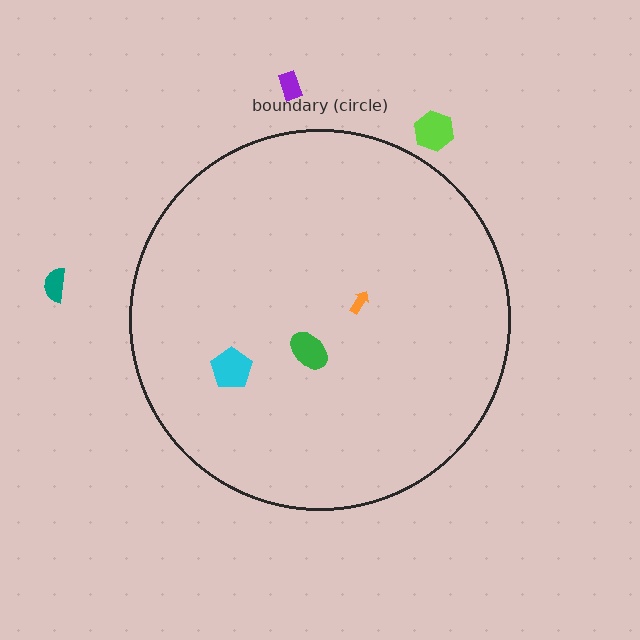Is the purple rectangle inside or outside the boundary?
Outside.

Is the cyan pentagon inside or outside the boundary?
Inside.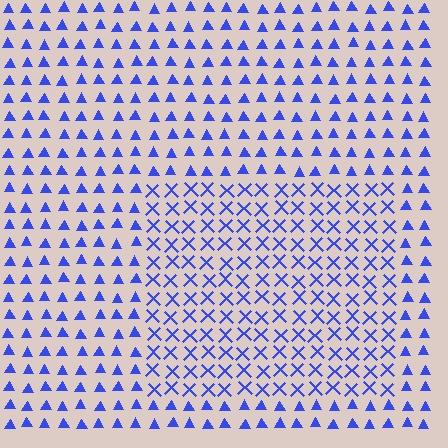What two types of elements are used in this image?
The image uses X marks inside the rectangle region and triangles outside it.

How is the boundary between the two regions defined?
The boundary is defined by a change in element shape: X marks inside vs. triangles outside. All elements share the same color and spacing.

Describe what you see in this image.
The image is filled with small blue elements arranged in a uniform grid. A rectangle-shaped region contains X marks, while the surrounding area contains triangles. The boundary is defined purely by the change in element shape.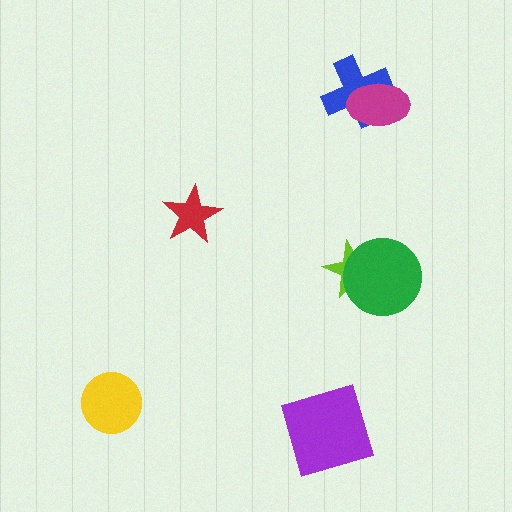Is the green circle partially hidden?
No, no other shape covers it.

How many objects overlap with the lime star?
1 object overlaps with the lime star.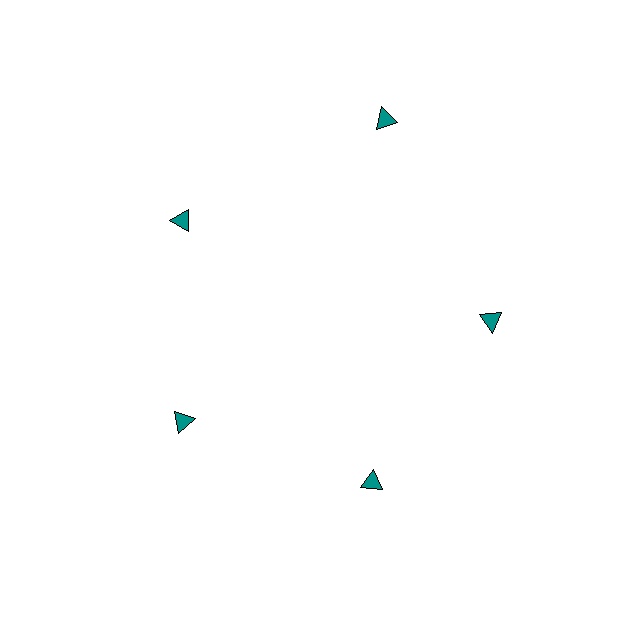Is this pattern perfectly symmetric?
No. The 5 teal triangles are arranged in a ring, but one element near the 1 o'clock position is pushed outward from the center, breaking the 5-fold rotational symmetry.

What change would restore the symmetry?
The symmetry would be restored by moving it inward, back onto the ring so that all 5 triangles sit at equal angles and equal distance from the center.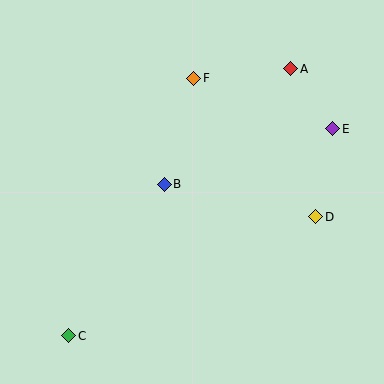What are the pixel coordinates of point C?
Point C is at (69, 336).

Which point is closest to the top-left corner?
Point F is closest to the top-left corner.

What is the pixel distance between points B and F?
The distance between B and F is 110 pixels.